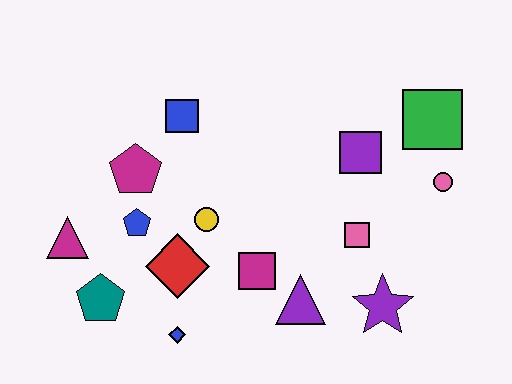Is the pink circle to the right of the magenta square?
Yes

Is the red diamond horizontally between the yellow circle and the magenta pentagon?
Yes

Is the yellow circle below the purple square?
Yes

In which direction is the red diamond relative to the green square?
The red diamond is to the left of the green square.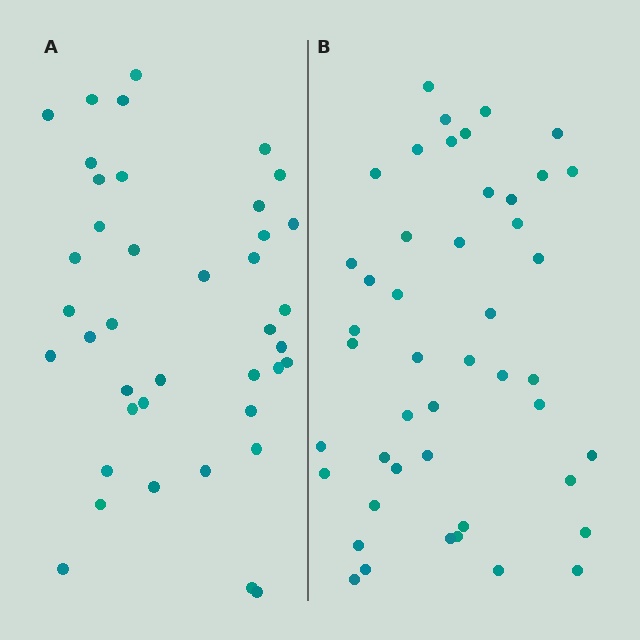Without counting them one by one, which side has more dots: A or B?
Region B (the right region) has more dots.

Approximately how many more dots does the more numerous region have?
Region B has about 6 more dots than region A.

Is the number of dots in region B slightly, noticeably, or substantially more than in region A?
Region B has only slightly more — the two regions are fairly close. The ratio is roughly 1.1 to 1.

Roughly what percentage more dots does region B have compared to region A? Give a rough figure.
About 15% more.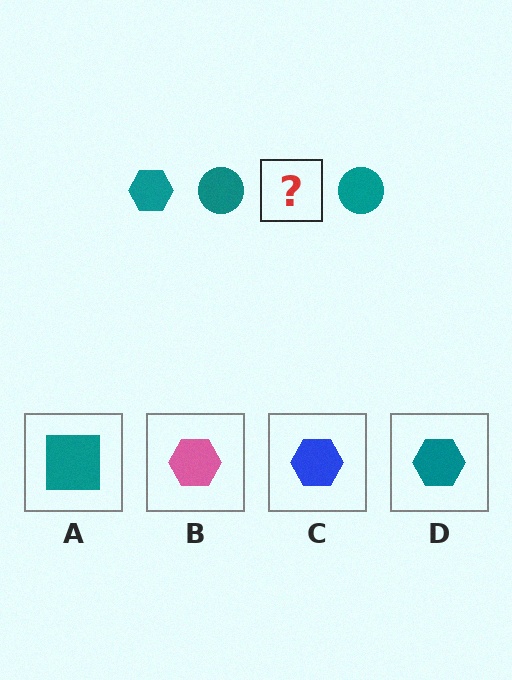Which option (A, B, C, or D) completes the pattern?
D.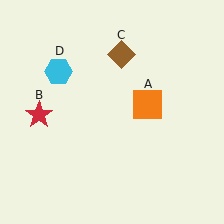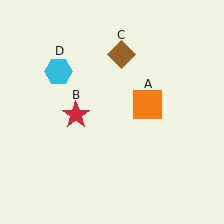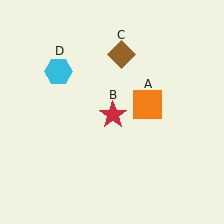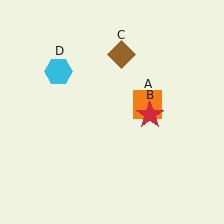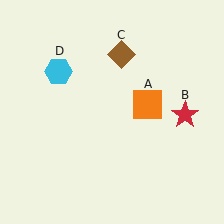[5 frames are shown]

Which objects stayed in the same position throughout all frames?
Orange square (object A) and brown diamond (object C) and cyan hexagon (object D) remained stationary.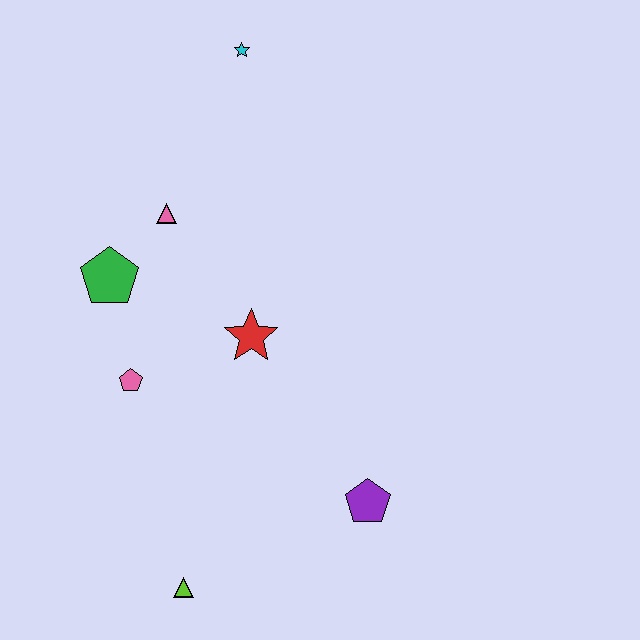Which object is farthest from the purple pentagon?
The cyan star is farthest from the purple pentagon.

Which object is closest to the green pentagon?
The pink triangle is closest to the green pentagon.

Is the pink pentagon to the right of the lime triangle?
No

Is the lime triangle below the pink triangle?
Yes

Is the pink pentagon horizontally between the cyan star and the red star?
No